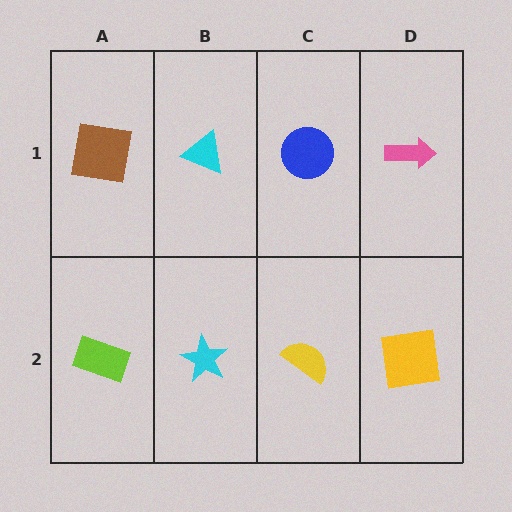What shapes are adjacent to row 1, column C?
A yellow semicircle (row 2, column C), a cyan triangle (row 1, column B), a pink arrow (row 1, column D).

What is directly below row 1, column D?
A yellow square.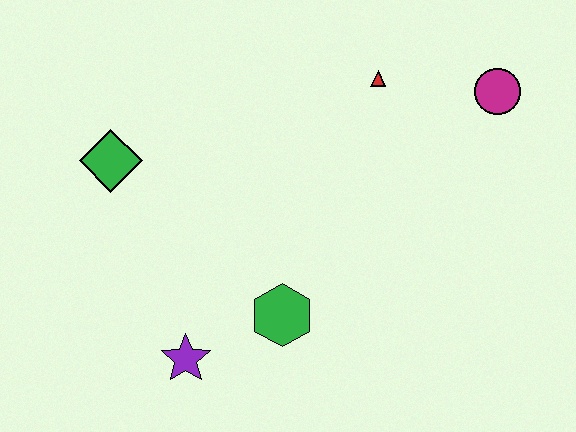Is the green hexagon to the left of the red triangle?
Yes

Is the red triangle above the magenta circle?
Yes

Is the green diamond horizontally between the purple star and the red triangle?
No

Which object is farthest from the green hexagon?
The magenta circle is farthest from the green hexagon.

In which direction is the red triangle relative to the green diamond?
The red triangle is to the right of the green diamond.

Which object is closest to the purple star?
The green hexagon is closest to the purple star.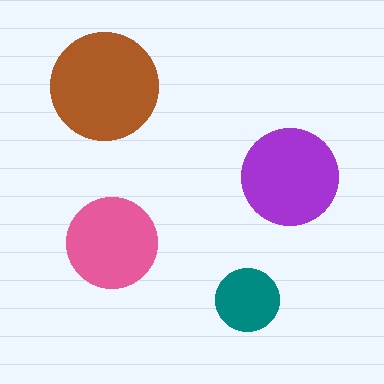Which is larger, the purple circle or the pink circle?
The purple one.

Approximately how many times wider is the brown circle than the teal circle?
About 1.5 times wider.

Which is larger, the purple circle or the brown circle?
The brown one.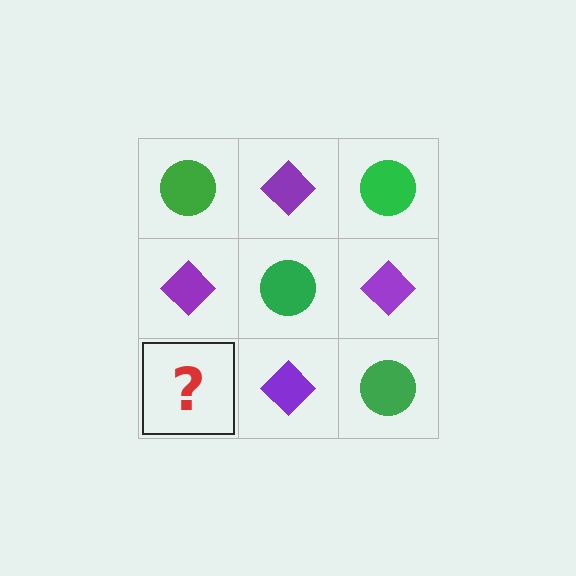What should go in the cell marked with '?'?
The missing cell should contain a green circle.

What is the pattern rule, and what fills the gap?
The rule is that it alternates green circle and purple diamond in a checkerboard pattern. The gap should be filled with a green circle.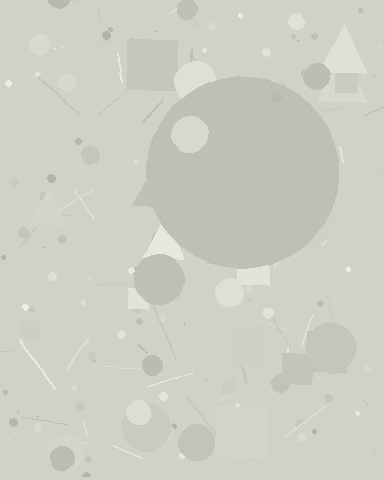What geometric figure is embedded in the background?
A circle is embedded in the background.